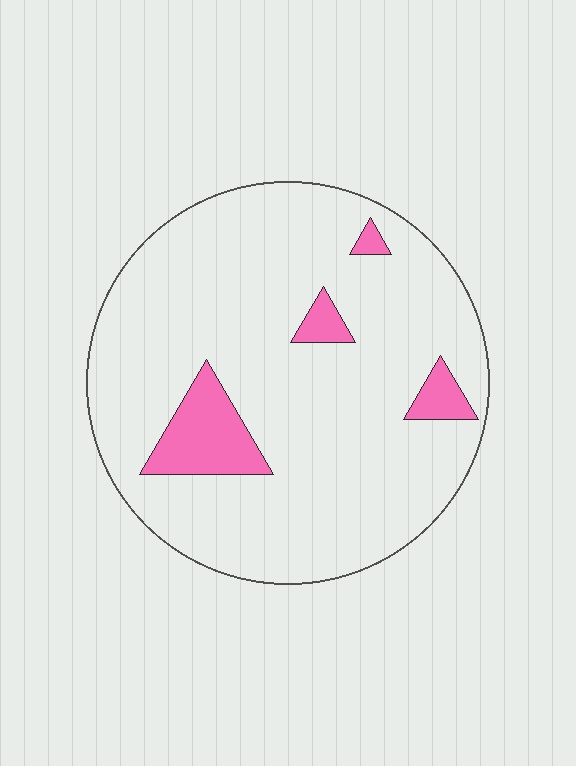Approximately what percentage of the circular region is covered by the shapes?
Approximately 10%.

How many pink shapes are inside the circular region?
4.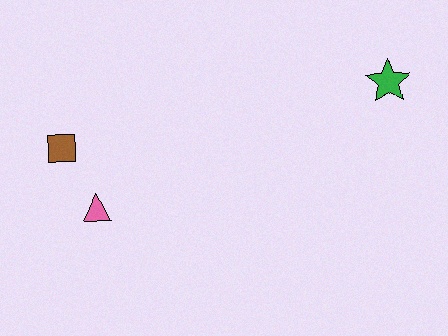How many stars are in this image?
There is 1 star.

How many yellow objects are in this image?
There are no yellow objects.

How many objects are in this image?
There are 3 objects.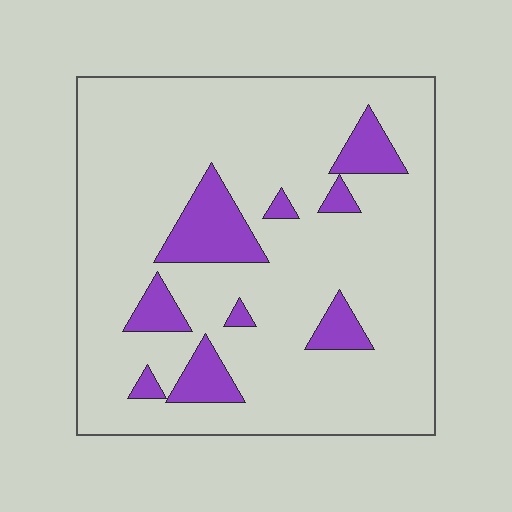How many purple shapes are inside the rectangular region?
9.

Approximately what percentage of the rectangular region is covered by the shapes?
Approximately 15%.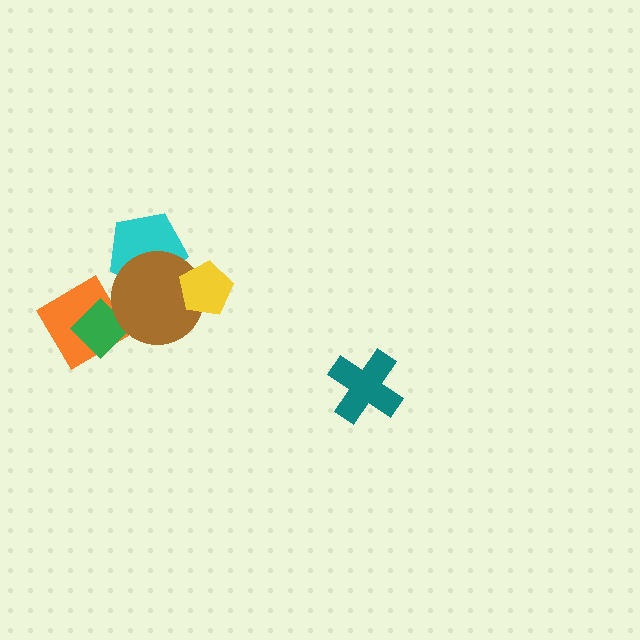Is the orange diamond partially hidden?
Yes, it is partially covered by another shape.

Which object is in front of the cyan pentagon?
The brown circle is in front of the cyan pentagon.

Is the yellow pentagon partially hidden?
No, no other shape covers it.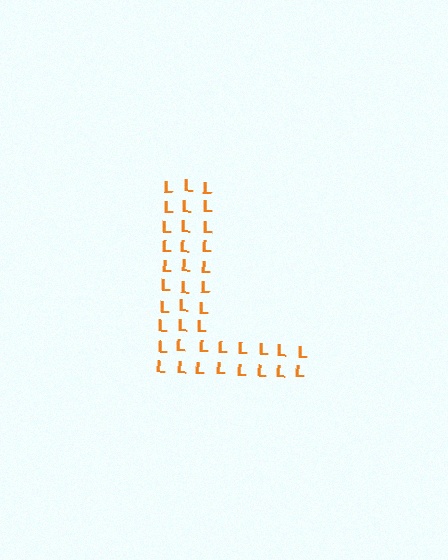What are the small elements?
The small elements are letter L's.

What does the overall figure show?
The overall figure shows the letter L.